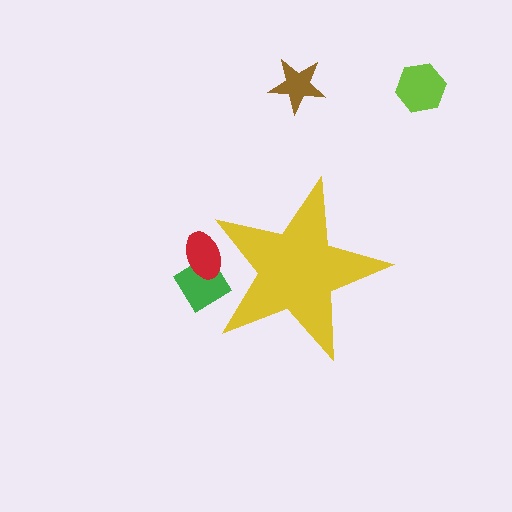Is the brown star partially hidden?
No, the brown star is fully visible.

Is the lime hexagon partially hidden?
No, the lime hexagon is fully visible.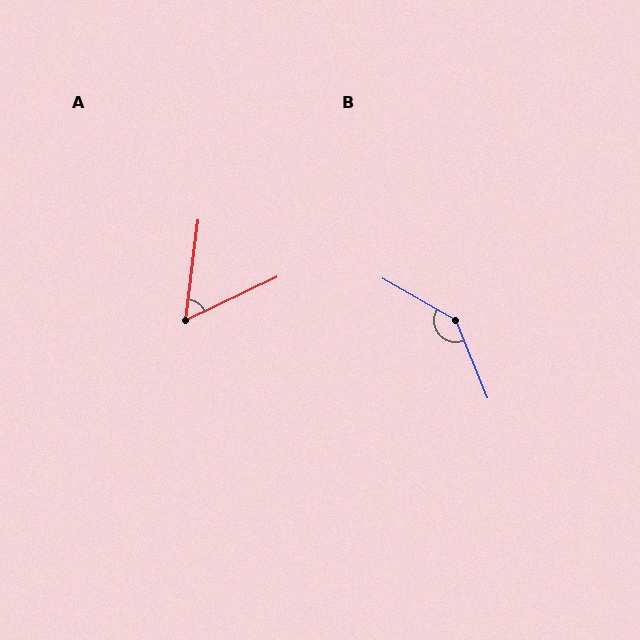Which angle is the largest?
B, at approximately 141 degrees.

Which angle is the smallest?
A, at approximately 57 degrees.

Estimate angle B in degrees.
Approximately 141 degrees.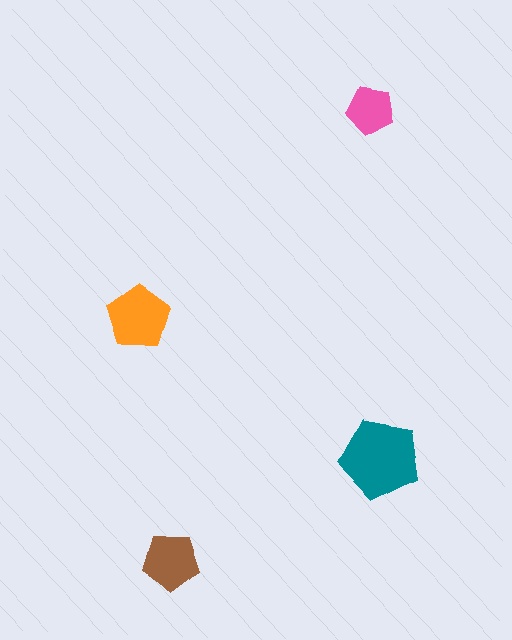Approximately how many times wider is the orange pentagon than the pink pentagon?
About 1.5 times wider.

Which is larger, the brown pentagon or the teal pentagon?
The teal one.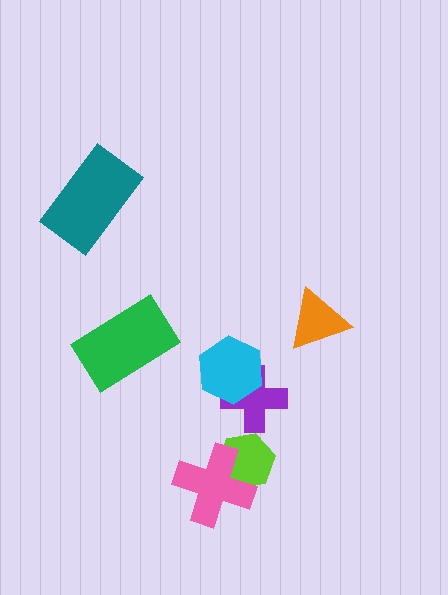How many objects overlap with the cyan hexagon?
1 object overlaps with the cyan hexagon.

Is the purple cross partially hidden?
Yes, it is partially covered by another shape.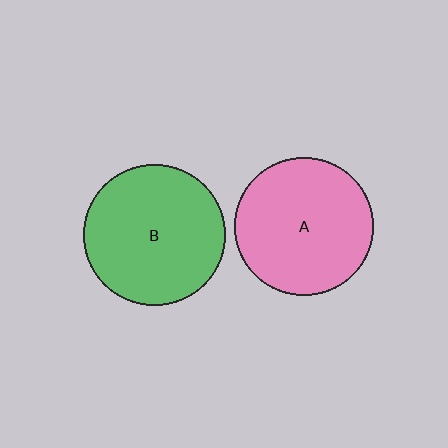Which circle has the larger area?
Circle B (green).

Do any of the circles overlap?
No, none of the circles overlap.